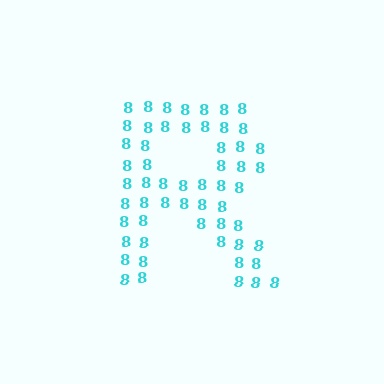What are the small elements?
The small elements are digit 8's.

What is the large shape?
The large shape is the letter R.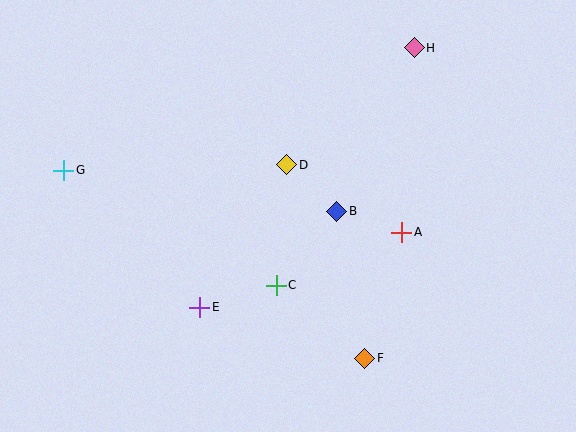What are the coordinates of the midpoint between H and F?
The midpoint between H and F is at (390, 203).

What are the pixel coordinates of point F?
Point F is at (365, 358).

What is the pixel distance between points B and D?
The distance between B and D is 68 pixels.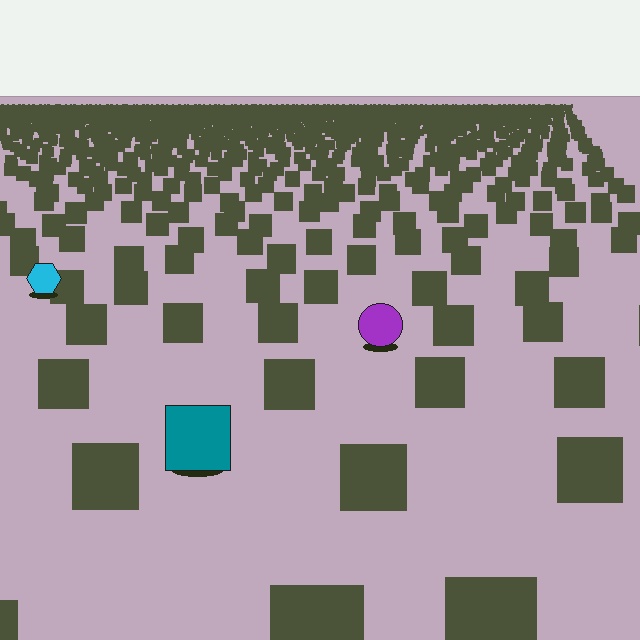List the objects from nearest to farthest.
From nearest to farthest: the teal square, the purple circle, the cyan hexagon.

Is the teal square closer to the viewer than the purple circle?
Yes. The teal square is closer — you can tell from the texture gradient: the ground texture is coarser near it.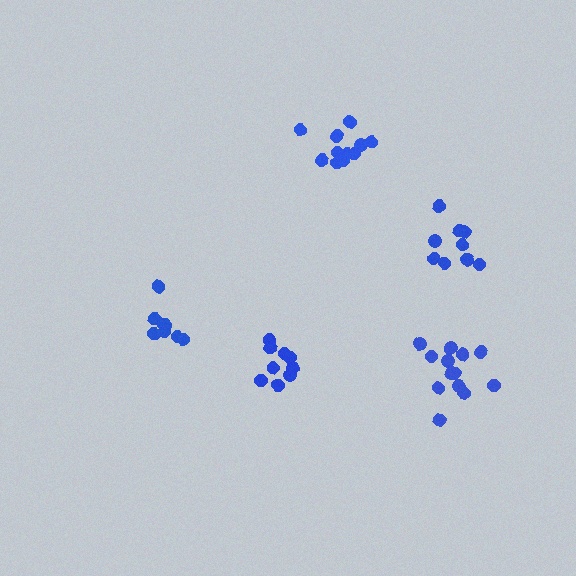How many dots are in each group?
Group 1: 9 dots, Group 2: 8 dots, Group 3: 11 dots, Group 4: 9 dots, Group 5: 13 dots (50 total).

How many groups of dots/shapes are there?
There are 5 groups.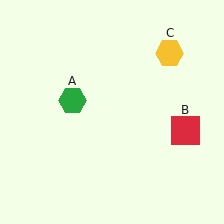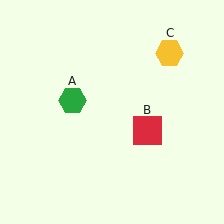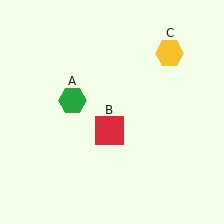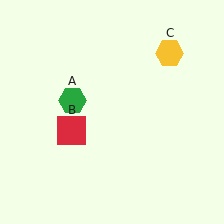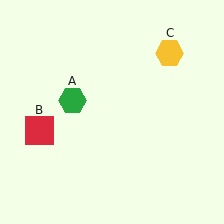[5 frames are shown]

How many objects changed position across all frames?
1 object changed position: red square (object B).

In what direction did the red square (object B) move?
The red square (object B) moved left.